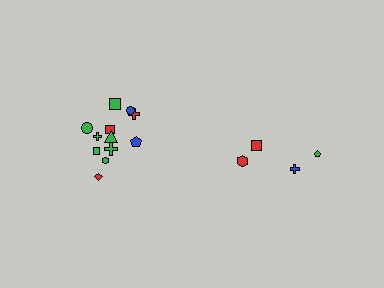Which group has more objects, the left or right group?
The left group.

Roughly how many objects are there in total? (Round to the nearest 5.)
Roughly 15 objects in total.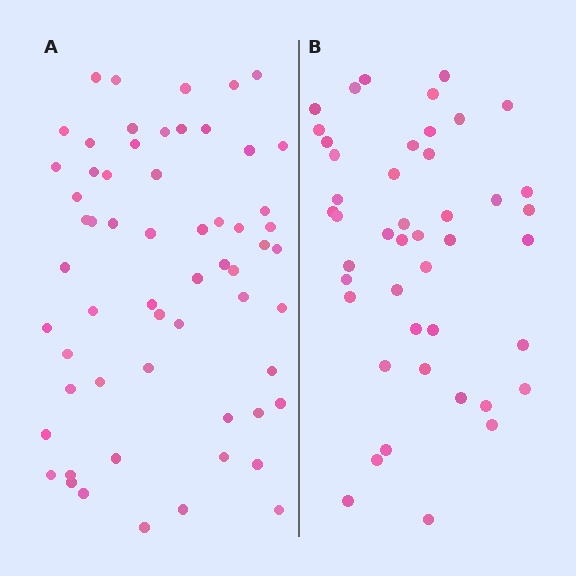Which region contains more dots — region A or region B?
Region A (the left region) has more dots.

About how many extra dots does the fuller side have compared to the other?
Region A has approximately 15 more dots than region B.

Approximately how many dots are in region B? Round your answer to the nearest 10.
About 40 dots. (The exact count is 45, which rounds to 40.)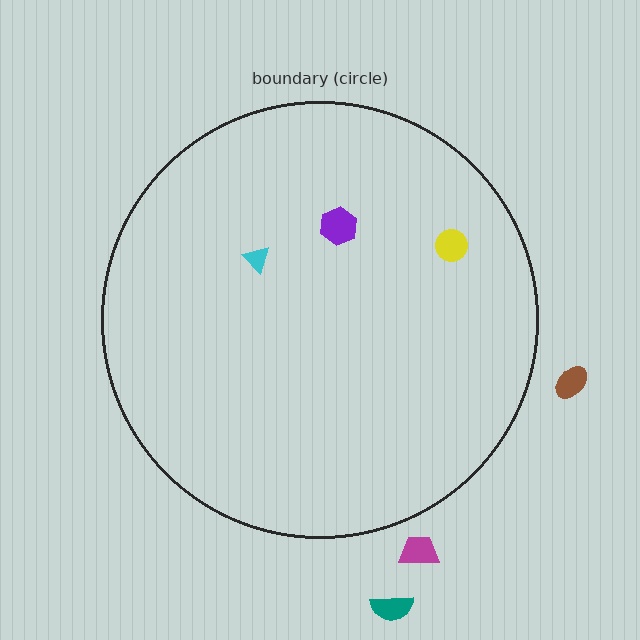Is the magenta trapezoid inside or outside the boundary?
Outside.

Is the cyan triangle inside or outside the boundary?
Inside.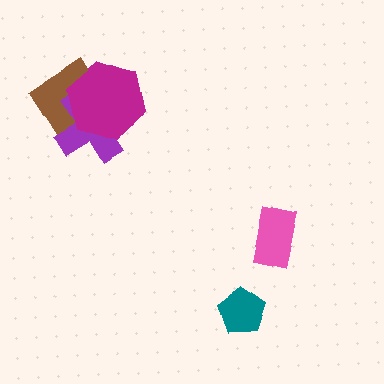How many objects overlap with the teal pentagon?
0 objects overlap with the teal pentagon.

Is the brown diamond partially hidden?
Yes, it is partially covered by another shape.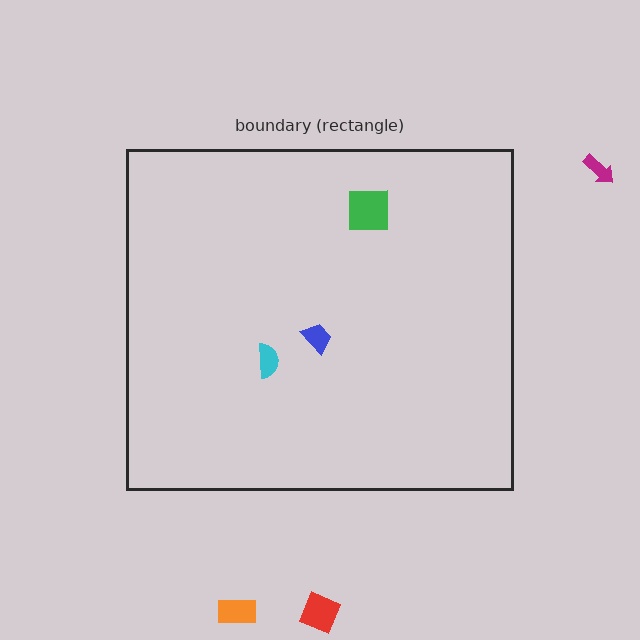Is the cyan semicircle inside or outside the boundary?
Inside.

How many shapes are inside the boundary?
3 inside, 3 outside.